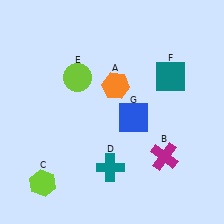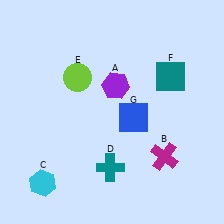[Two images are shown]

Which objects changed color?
A changed from orange to purple. C changed from lime to cyan.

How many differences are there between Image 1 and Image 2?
There are 2 differences between the two images.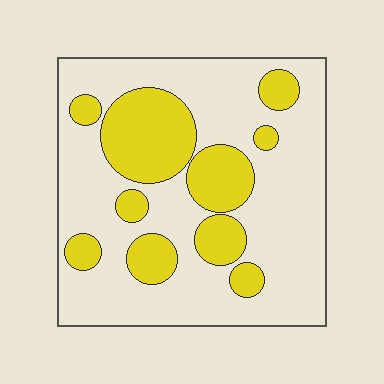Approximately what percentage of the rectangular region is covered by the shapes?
Approximately 30%.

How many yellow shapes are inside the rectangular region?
10.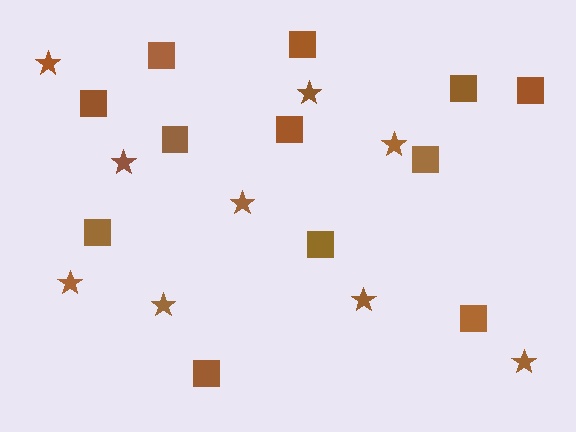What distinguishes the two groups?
There are 2 groups: one group of stars (9) and one group of squares (12).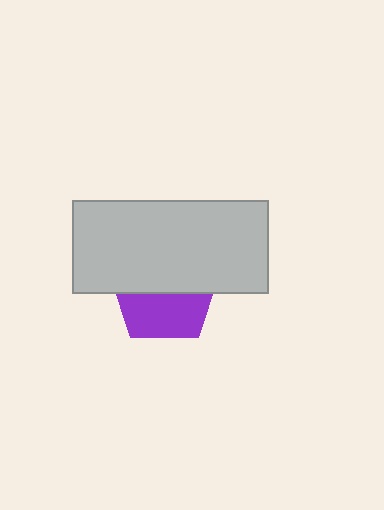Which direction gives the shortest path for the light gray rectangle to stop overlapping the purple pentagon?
Moving up gives the shortest separation.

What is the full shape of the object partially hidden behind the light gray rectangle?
The partially hidden object is a purple pentagon.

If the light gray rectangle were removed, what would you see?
You would see the complete purple pentagon.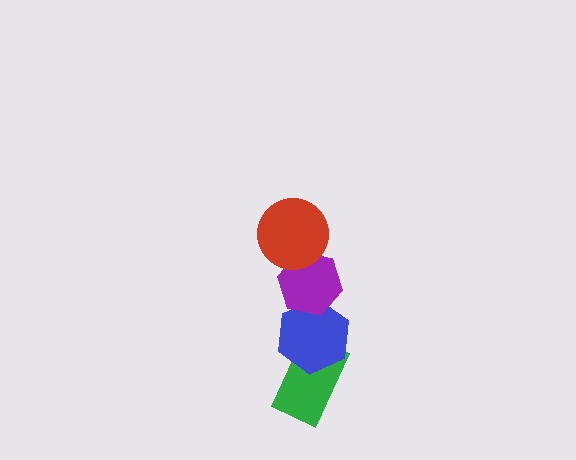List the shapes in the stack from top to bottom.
From top to bottom: the red circle, the purple hexagon, the blue hexagon, the green rectangle.